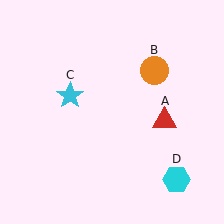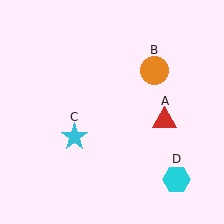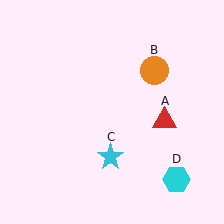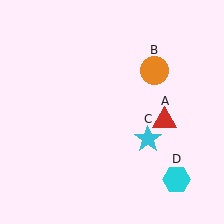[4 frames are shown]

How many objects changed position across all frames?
1 object changed position: cyan star (object C).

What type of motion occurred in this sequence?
The cyan star (object C) rotated counterclockwise around the center of the scene.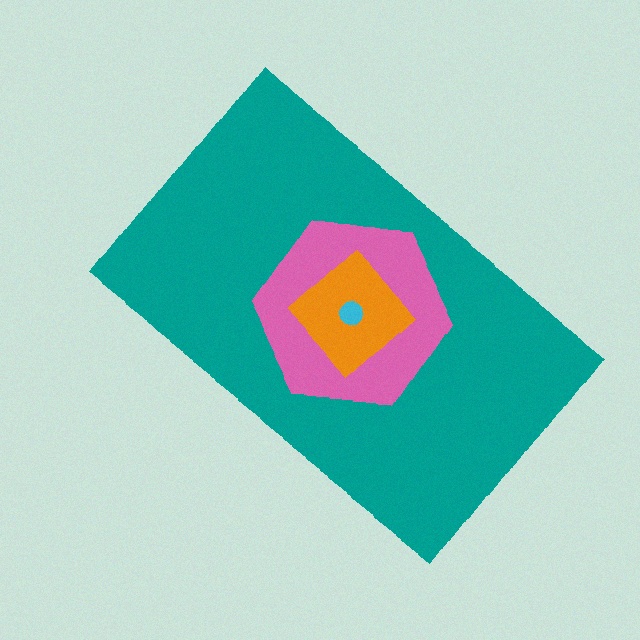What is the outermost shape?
The teal rectangle.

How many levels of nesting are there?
4.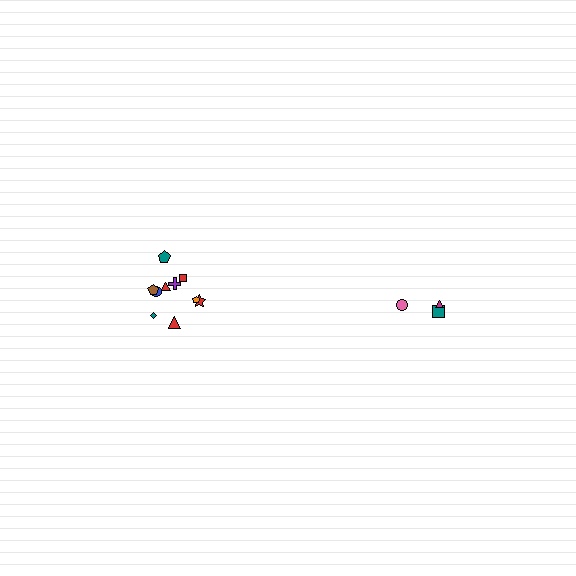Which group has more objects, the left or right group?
The left group.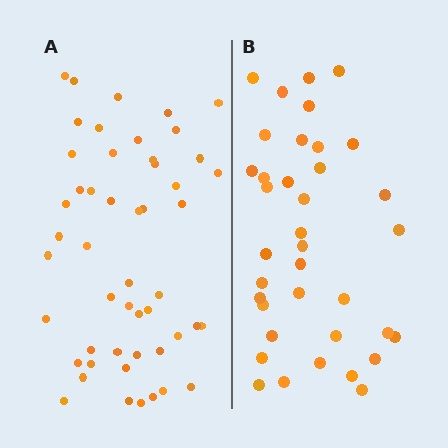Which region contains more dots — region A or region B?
Region A (the left region) has more dots.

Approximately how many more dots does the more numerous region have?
Region A has approximately 15 more dots than region B.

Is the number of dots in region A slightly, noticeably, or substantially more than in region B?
Region A has noticeably more, but not dramatically so. The ratio is roughly 1.4 to 1.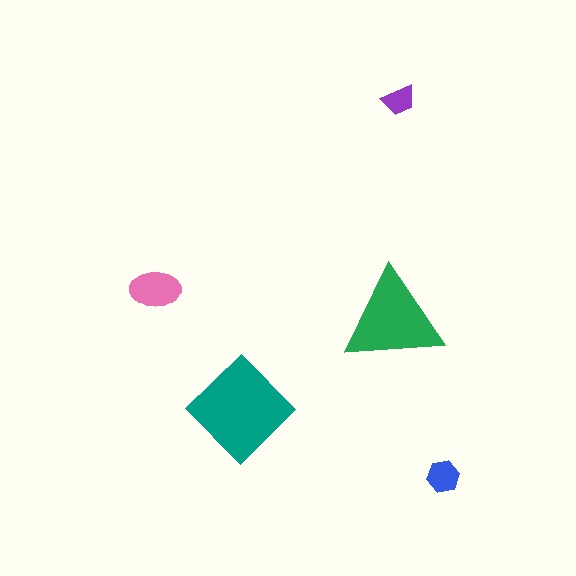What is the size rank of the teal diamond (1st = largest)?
1st.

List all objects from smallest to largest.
The purple trapezoid, the blue hexagon, the pink ellipse, the green triangle, the teal diamond.